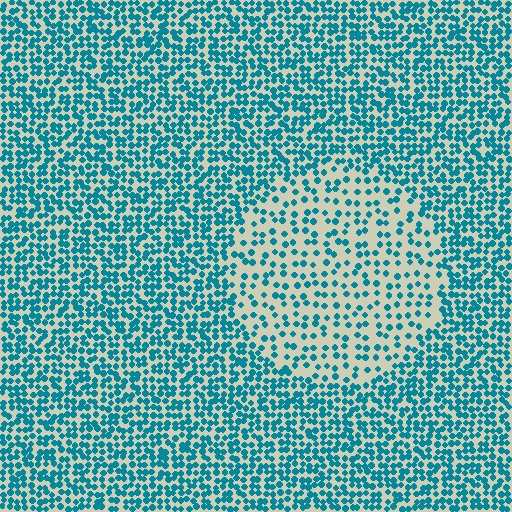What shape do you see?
I see a circle.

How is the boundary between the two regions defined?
The boundary is defined by a change in element density (approximately 2.1x ratio). All elements are the same color, size, and shape.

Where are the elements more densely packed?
The elements are more densely packed outside the circle boundary.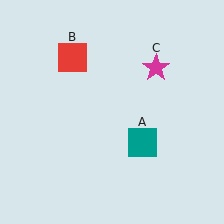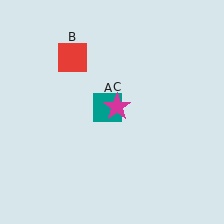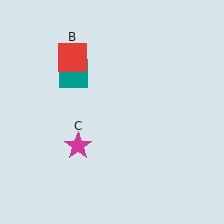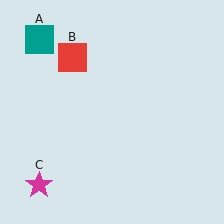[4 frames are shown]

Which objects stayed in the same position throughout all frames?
Red square (object B) remained stationary.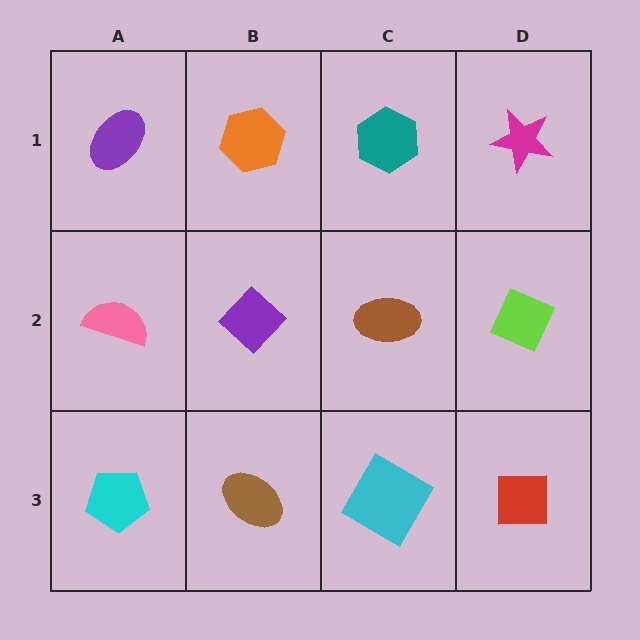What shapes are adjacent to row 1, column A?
A pink semicircle (row 2, column A), an orange hexagon (row 1, column B).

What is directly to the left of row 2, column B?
A pink semicircle.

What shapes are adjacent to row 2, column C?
A teal hexagon (row 1, column C), a cyan square (row 3, column C), a purple diamond (row 2, column B), a lime diamond (row 2, column D).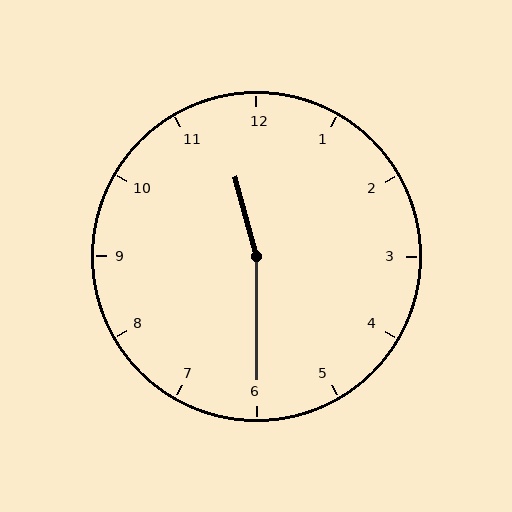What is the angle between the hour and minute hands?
Approximately 165 degrees.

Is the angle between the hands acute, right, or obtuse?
It is obtuse.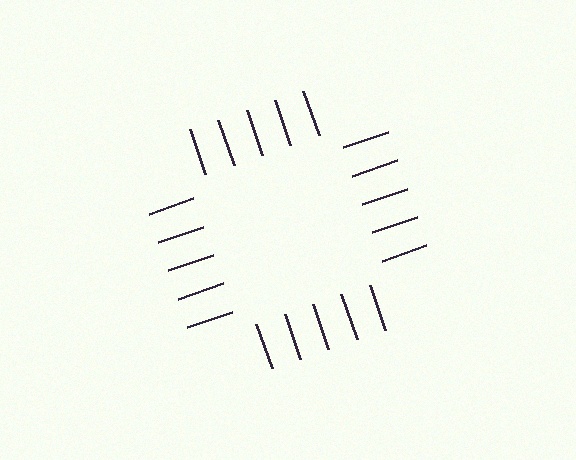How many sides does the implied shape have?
4 sides — the line-ends trace a square.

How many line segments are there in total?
20 — 5 along each of the 4 edges.